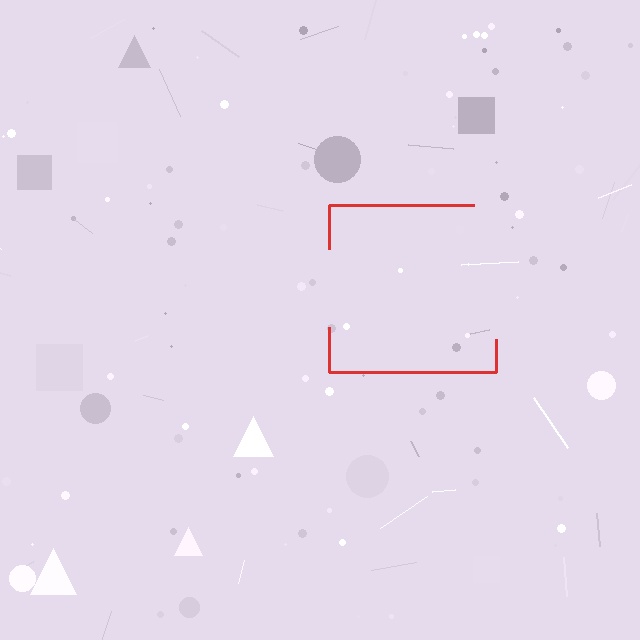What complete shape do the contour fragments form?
The contour fragments form a square.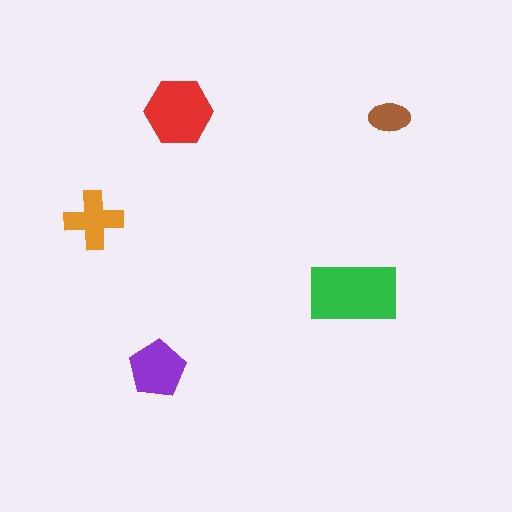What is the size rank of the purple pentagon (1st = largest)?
3rd.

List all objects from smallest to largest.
The brown ellipse, the orange cross, the purple pentagon, the red hexagon, the green rectangle.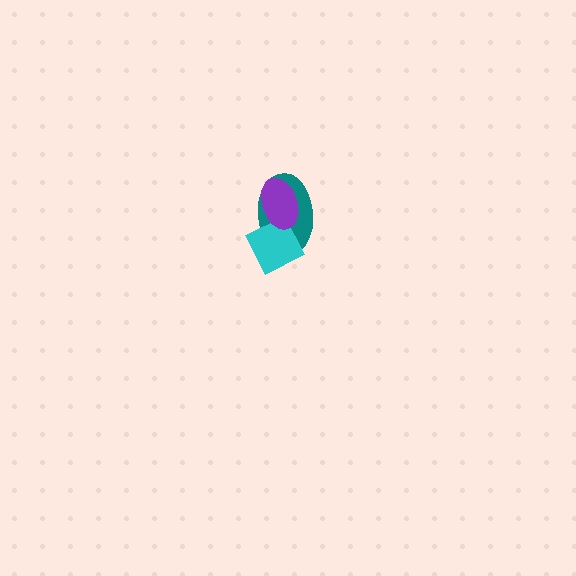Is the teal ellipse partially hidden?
Yes, it is partially covered by another shape.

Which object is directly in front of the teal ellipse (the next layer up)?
The cyan diamond is directly in front of the teal ellipse.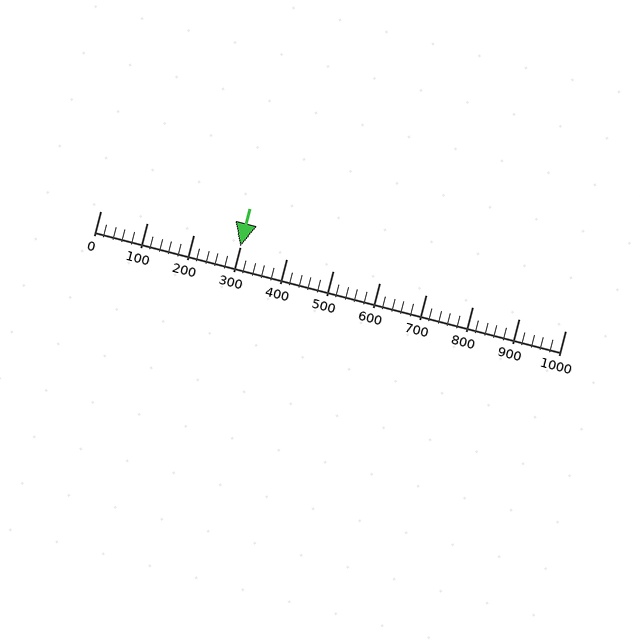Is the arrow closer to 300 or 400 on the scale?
The arrow is closer to 300.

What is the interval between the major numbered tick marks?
The major tick marks are spaced 100 units apart.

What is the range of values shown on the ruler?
The ruler shows values from 0 to 1000.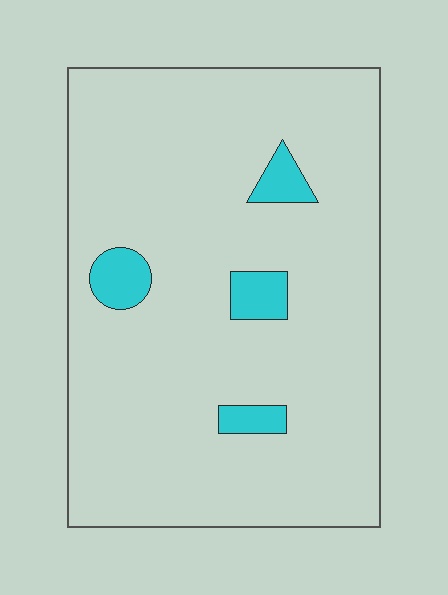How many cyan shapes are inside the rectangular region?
4.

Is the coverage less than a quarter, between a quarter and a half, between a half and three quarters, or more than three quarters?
Less than a quarter.